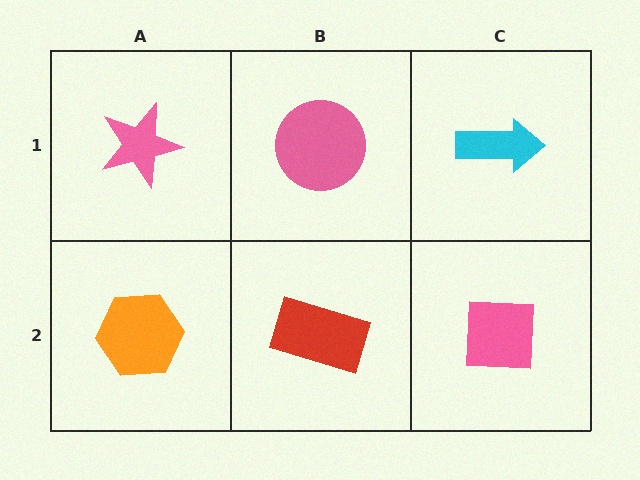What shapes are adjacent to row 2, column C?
A cyan arrow (row 1, column C), a red rectangle (row 2, column B).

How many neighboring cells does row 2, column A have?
2.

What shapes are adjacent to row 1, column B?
A red rectangle (row 2, column B), a pink star (row 1, column A), a cyan arrow (row 1, column C).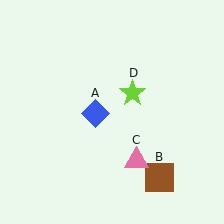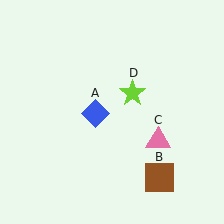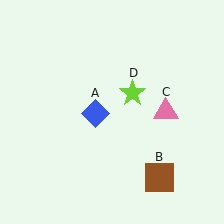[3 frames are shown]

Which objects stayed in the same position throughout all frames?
Blue diamond (object A) and brown square (object B) and lime star (object D) remained stationary.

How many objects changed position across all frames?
1 object changed position: pink triangle (object C).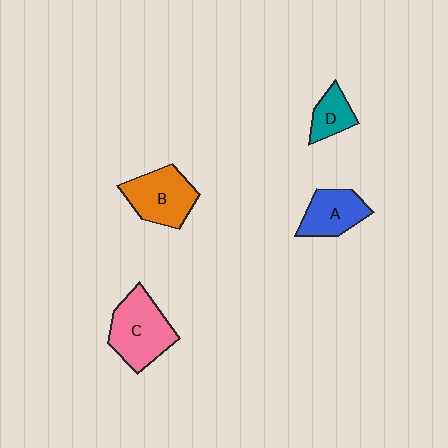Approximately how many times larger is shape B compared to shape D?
Approximately 1.8 times.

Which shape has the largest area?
Shape C (pink).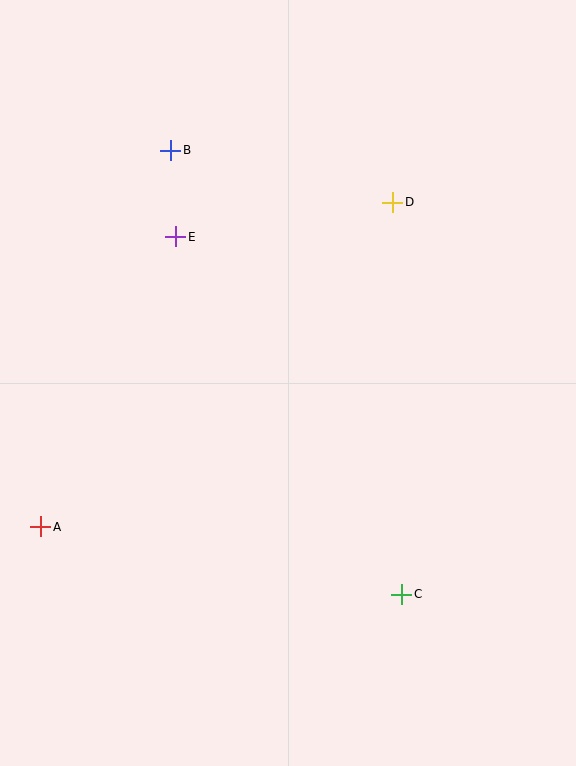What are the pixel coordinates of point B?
Point B is at (171, 150).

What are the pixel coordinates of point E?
Point E is at (176, 237).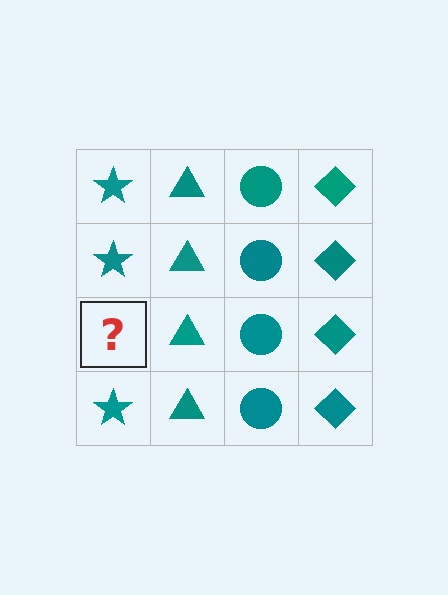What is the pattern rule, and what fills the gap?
The rule is that each column has a consistent shape. The gap should be filled with a teal star.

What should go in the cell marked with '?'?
The missing cell should contain a teal star.